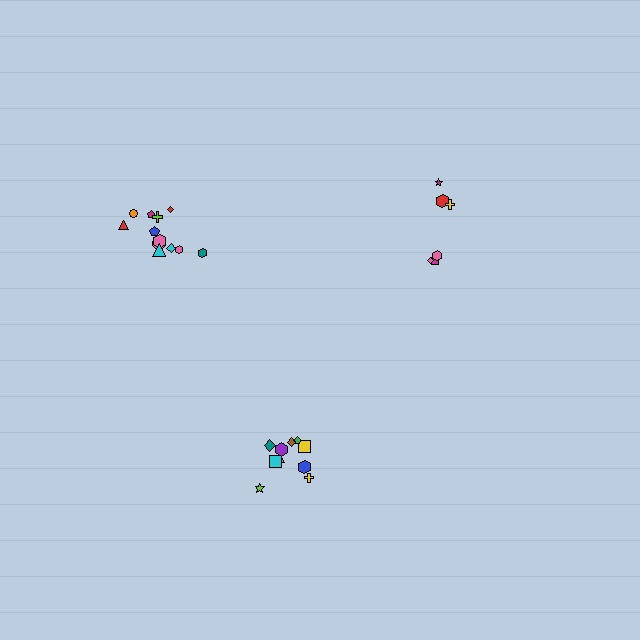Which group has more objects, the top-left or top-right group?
The top-left group.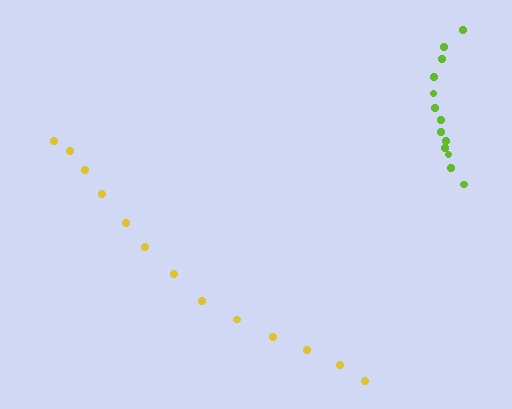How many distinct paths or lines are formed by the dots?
There are 2 distinct paths.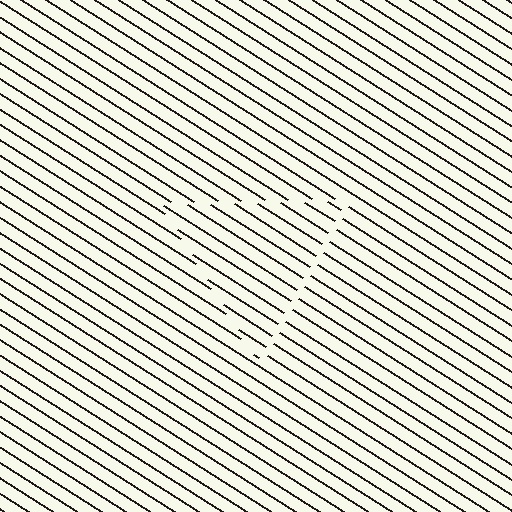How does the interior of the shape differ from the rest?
The interior of the shape contains the same grating, shifted by half a period — the contour is defined by the phase discontinuity where line-ends from the inner and outer gratings abut.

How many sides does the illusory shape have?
3 sides — the line-ends trace a triangle.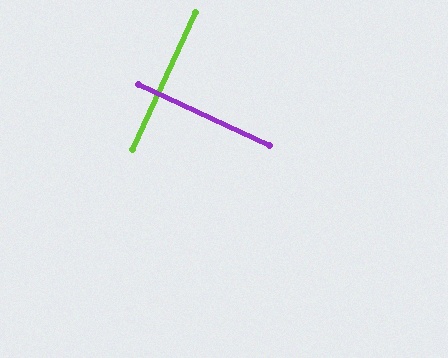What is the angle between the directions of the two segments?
Approximately 90 degrees.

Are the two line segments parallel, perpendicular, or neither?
Perpendicular — they meet at approximately 90°.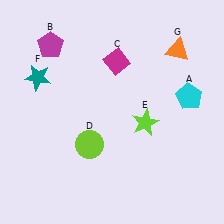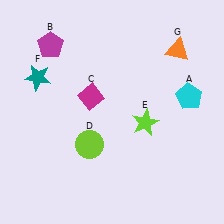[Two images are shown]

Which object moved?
The magenta diamond (C) moved down.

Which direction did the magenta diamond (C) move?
The magenta diamond (C) moved down.